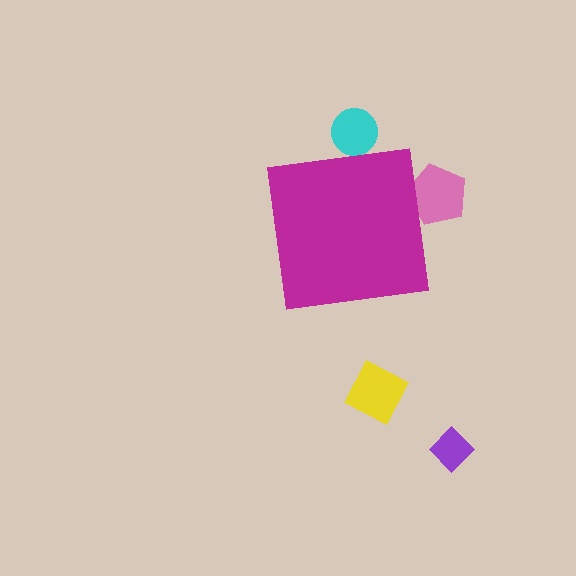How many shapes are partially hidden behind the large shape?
2 shapes are partially hidden.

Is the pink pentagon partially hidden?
Yes, the pink pentagon is partially hidden behind the magenta square.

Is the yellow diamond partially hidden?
No, the yellow diamond is fully visible.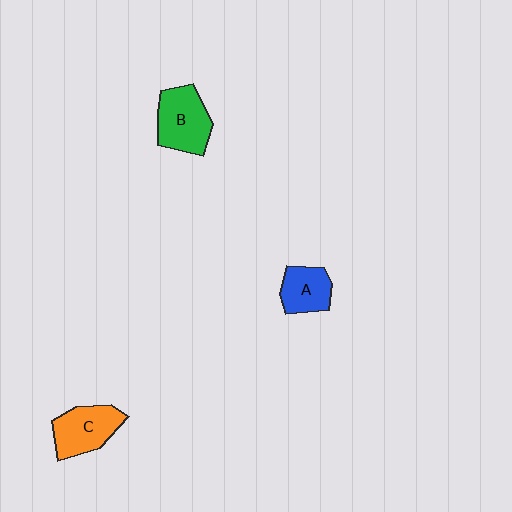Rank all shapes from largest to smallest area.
From largest to smallest: B (green), C (orange), A (blue).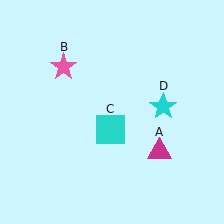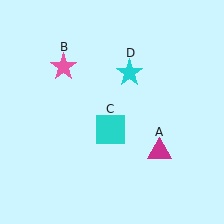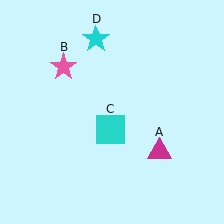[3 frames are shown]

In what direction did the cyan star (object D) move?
The cyan star (object D) moved up and to the left.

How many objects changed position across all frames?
1 object changed position: cyan star (object D).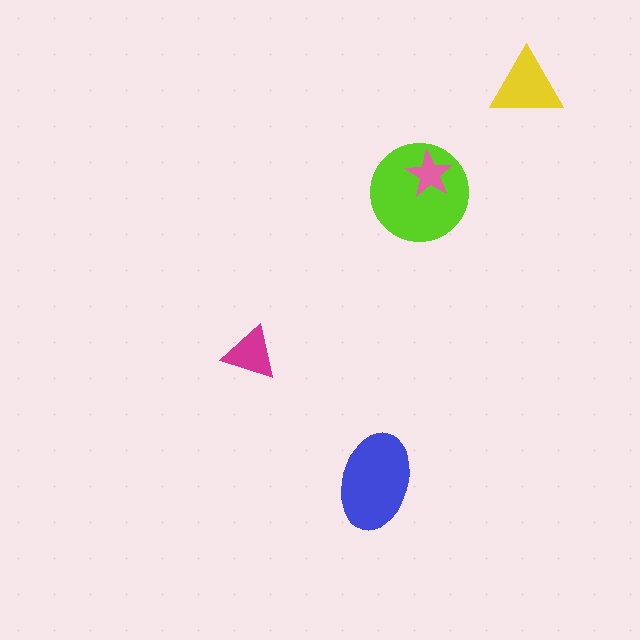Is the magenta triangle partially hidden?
No, no other shape covers it.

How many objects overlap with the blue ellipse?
0 objects overlap with the blue ellipse.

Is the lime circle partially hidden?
Yes, it is partially covered by another shape.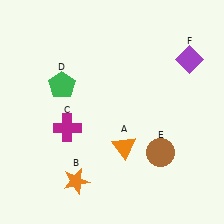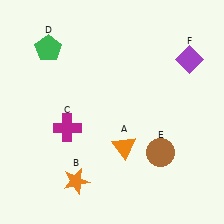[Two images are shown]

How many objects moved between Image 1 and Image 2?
1 object moved between the two images.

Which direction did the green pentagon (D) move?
The green pentagon (D) moved up.